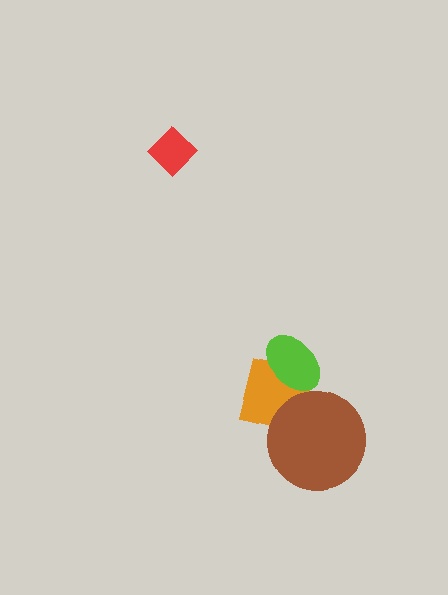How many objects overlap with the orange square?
2 objects overlap with the orange square.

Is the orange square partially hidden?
Yes, it is partially covered by another shape.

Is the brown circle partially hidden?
No, no other shape covers it.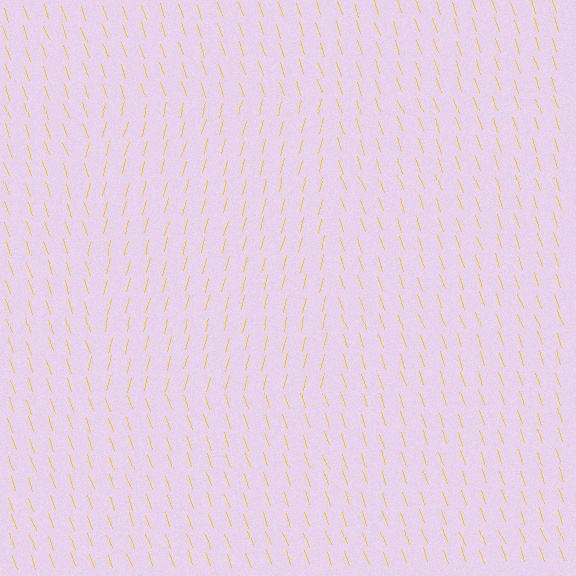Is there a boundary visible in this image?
Yes, there is a texture boundary formed by a change in line orientation.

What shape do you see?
I see a rectangle.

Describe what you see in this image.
The image is filled with small yellow line segments. A rectangle region in the image has lines oriented differently from the surrounding lines, creating a visible texture boundary.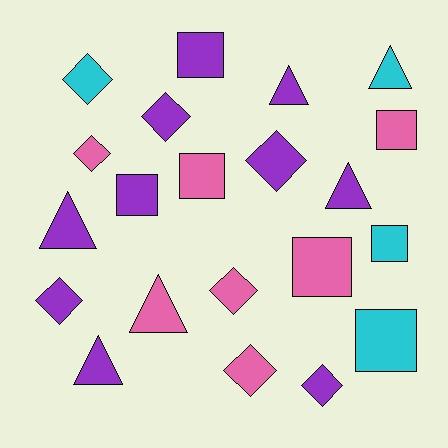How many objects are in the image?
There are 21 objects.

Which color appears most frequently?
Purple, with 10 objects.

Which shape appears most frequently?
Diamond, with 8 objects.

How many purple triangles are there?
There are 4 purple triangles.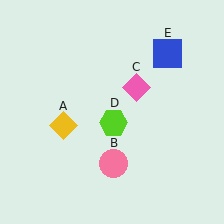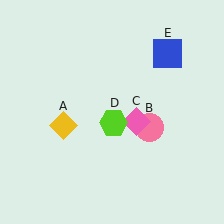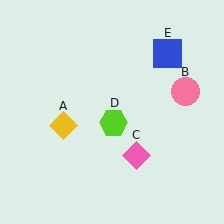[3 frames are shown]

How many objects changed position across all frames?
2 objects changed position: pink circle (object B), pink diamond (object C).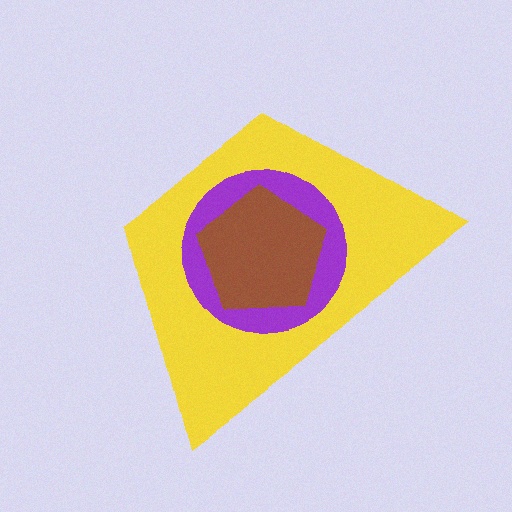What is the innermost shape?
The brown pentagon.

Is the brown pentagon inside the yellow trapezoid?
Yes.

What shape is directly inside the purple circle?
The brown pentagon.